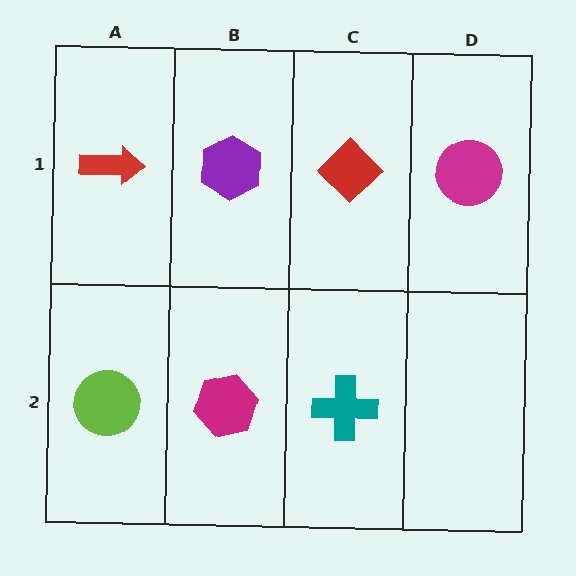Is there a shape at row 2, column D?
No, that cell is empty.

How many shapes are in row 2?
3 shapes.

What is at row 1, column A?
A red arrow.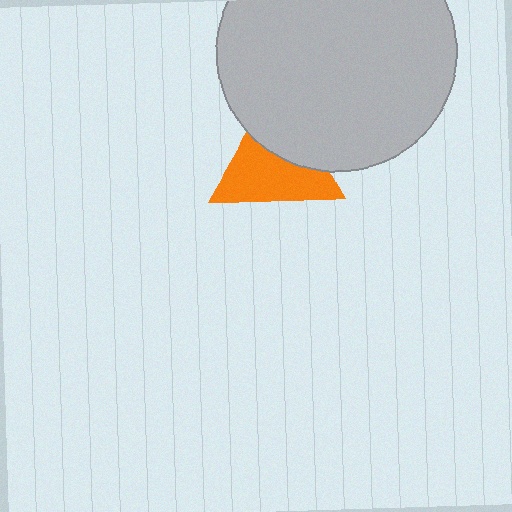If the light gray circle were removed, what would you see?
You would see the complete orange triangle.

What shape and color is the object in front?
The object in front is a light gray circle.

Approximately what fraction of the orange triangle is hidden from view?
Roughly 39% of the orange triangle is hidden behind the light gray circle.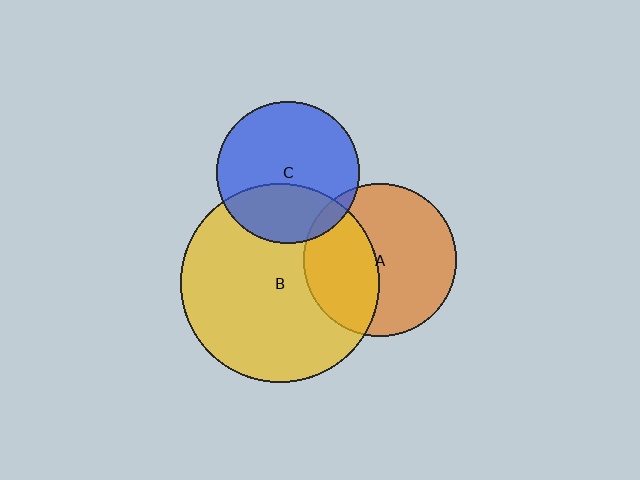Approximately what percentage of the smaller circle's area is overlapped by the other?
Approximately 35%.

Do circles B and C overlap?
Yes.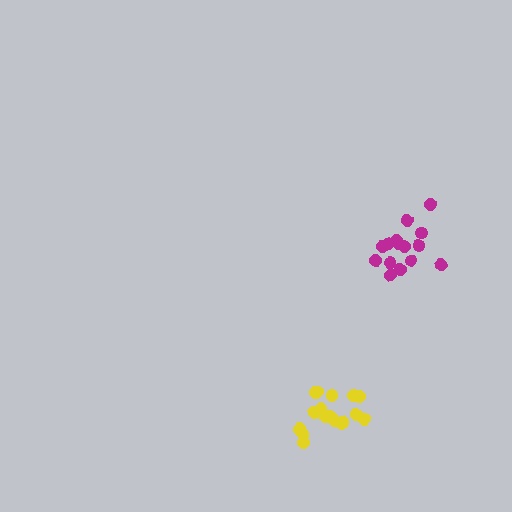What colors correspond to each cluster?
The clusters are colored: yellow, magenta.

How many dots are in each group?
Group 1: 17 dots, Group 2: 15 dots (32 total).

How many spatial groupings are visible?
There are 2 spatial groupings.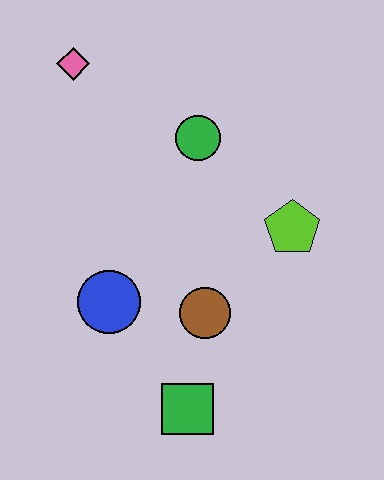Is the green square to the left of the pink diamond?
No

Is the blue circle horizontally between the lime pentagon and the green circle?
No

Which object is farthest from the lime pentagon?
The pink diamond is farthest from the lime pentagon.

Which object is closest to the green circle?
The lime pentagon is closest to the green circle.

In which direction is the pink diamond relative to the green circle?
The pink diamond is to the left of the green circle.